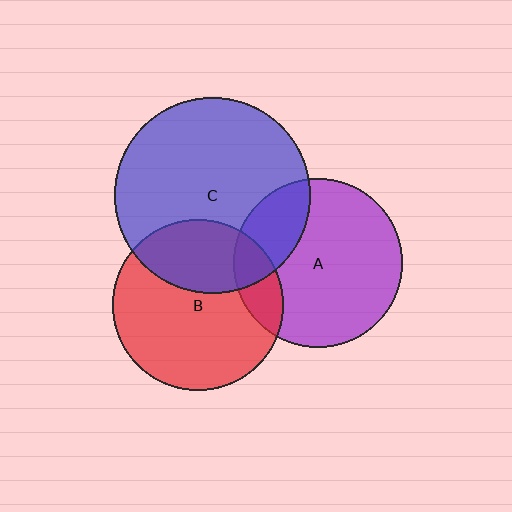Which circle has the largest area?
Circle C (blue).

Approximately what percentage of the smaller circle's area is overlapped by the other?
Approximately 15%.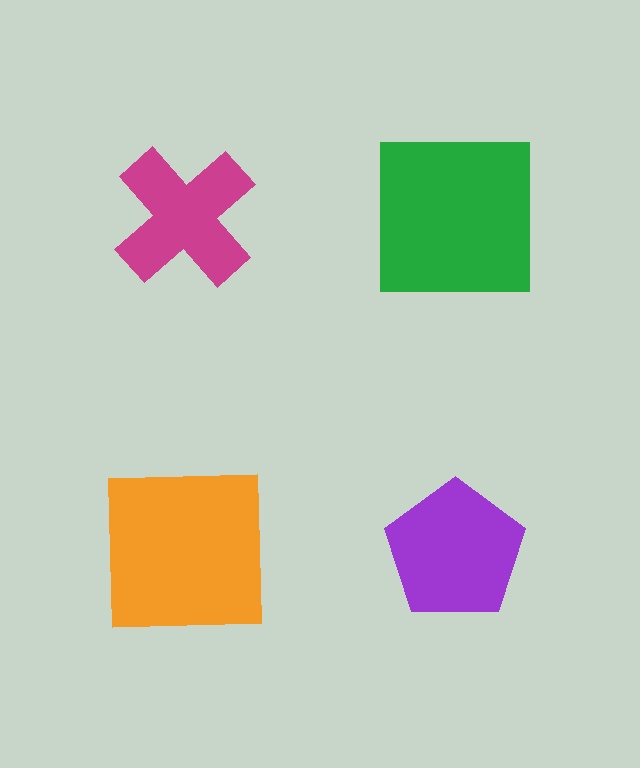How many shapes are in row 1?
2 shapes.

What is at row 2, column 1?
An orange square.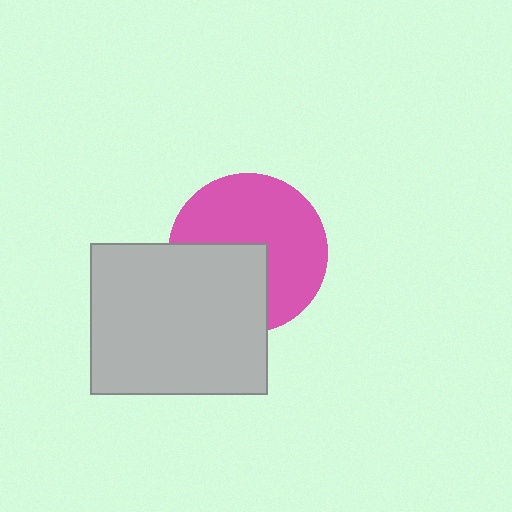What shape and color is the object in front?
The object in front is a light gray rectangle.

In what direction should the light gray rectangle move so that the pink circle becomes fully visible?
The light gray rectangle should move toward the lower-left. That is the shortest direction to clear the overlap and leave the pink circle fully visible.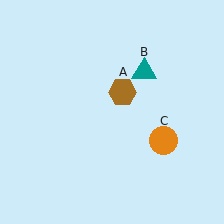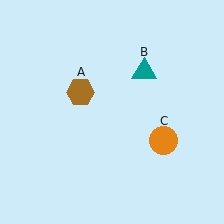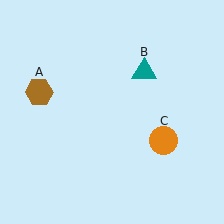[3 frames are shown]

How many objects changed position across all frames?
1 object changed position: brown hexagon (object A).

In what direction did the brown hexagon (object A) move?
The brown hexagon (object A) moved left.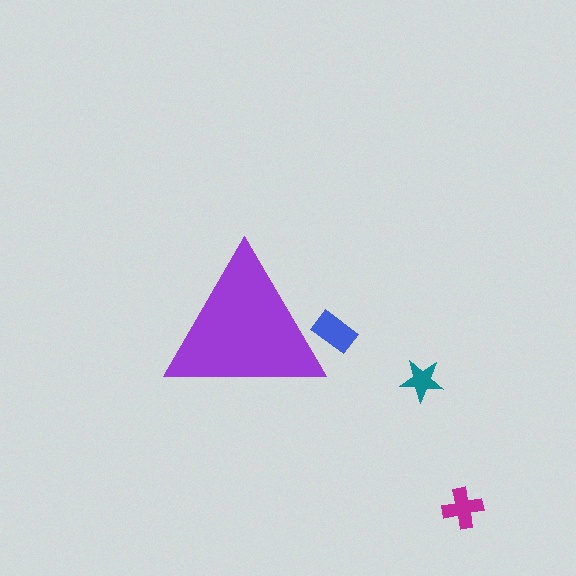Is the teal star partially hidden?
No, the teal star is fully visible.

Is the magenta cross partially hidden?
No, the magenta cross is fully visible.